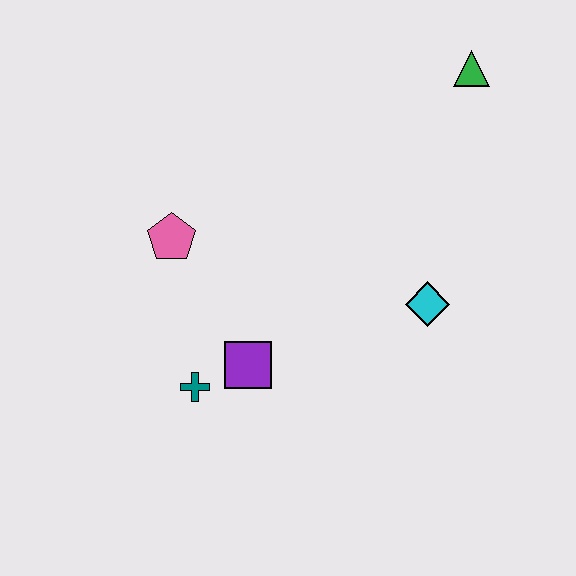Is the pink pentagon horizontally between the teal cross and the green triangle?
No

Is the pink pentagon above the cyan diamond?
Yes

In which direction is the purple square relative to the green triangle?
The purple square is below the green triangle.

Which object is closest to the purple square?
The teal cross is closest to the purple square.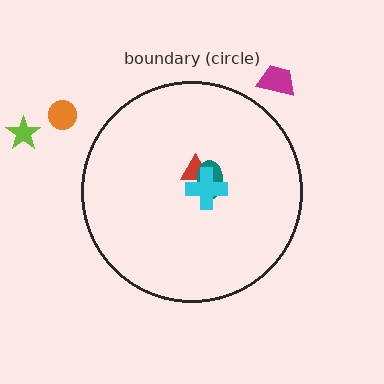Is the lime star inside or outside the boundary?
Outside.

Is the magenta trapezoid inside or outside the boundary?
Outside.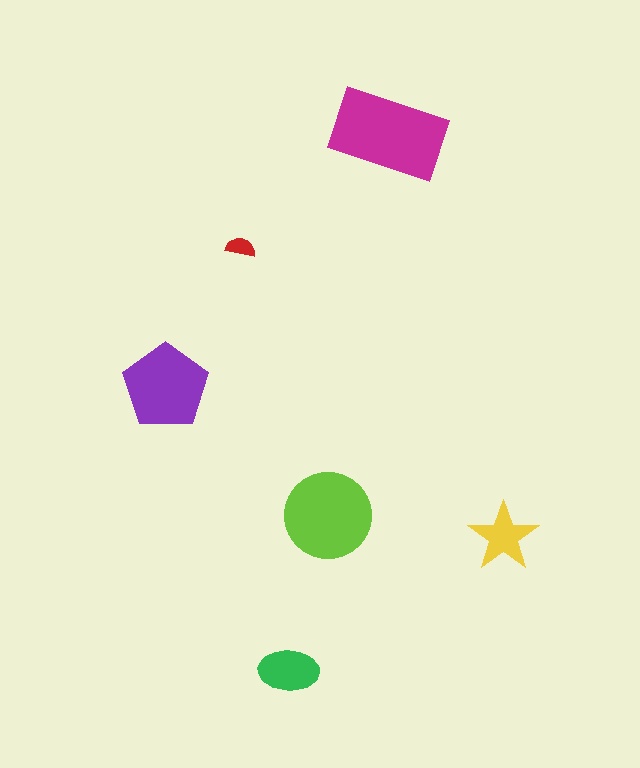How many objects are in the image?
There are 6 objects in the image.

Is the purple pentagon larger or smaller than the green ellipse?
Larger.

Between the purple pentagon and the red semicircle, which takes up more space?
The purple pentagon.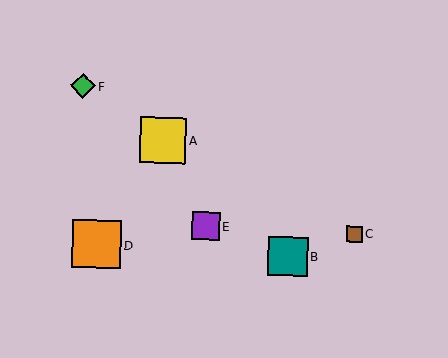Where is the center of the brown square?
The center of the brown square is at (355, 234).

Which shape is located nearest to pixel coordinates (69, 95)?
The green diamond (labeled F) at (83, 86) is nearest to that location.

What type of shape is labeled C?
Shape C is a brown square.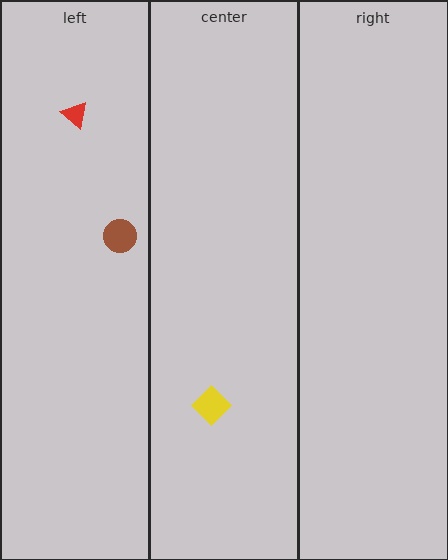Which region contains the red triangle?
The left region.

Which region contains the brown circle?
The left region.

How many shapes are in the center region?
1.